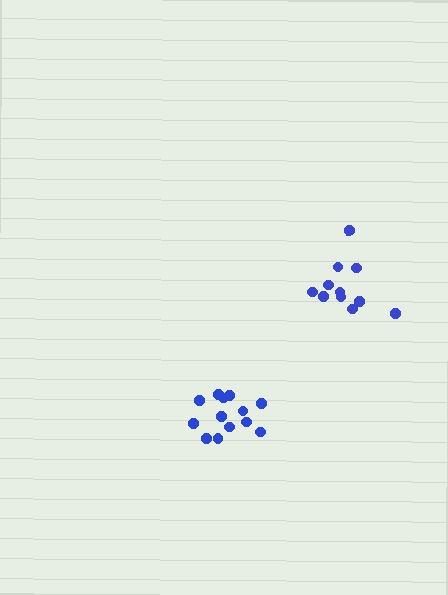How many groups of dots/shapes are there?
There are 2 groups.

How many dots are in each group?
Group 1: 11 dots, Group 2: 13 dots (24 total).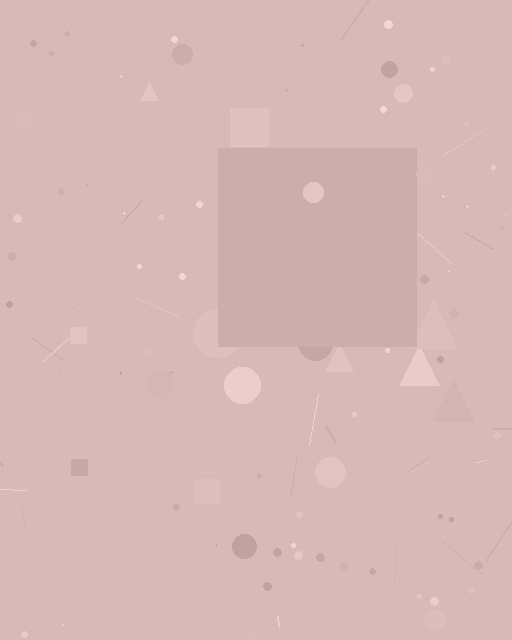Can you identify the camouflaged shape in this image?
The camouflaged shape is a square.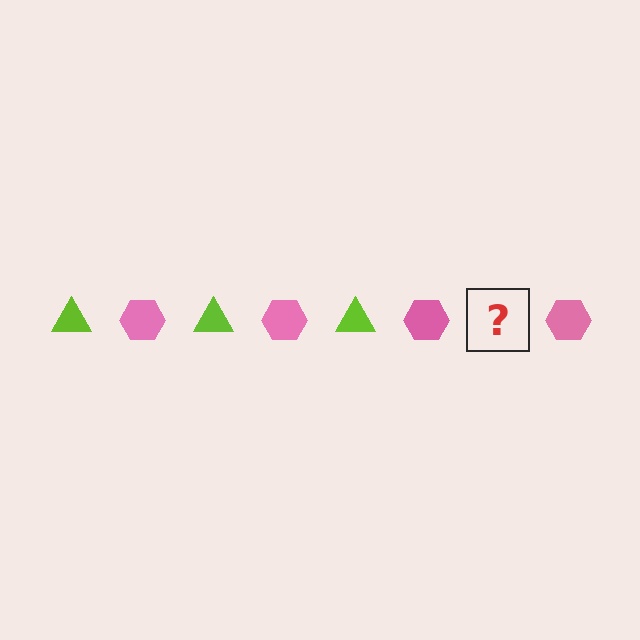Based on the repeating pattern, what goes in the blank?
The blank should be a lime triangle.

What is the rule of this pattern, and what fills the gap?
The rule is that the pattern alternates between lime triangle and pink hexagon. The gap should be filled with a lime triangle.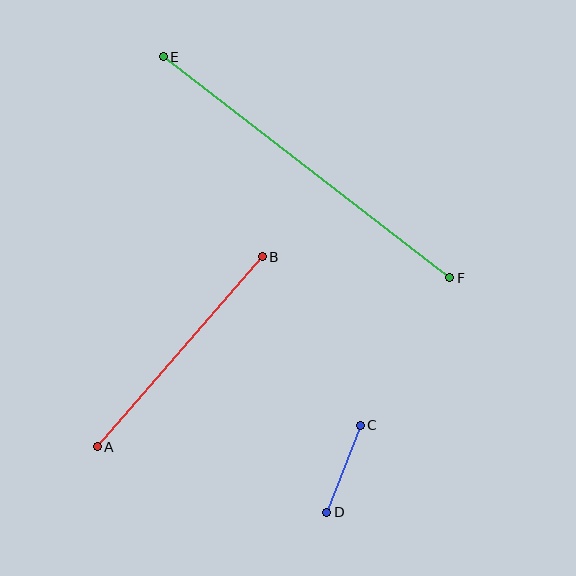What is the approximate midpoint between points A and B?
The midpoint is at approximately (180, 352) pixels.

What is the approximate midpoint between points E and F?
The midpoint is at approximately (306, 167) pixels.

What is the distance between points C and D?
The distance is approximately 93 pixels.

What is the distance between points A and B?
The distance is approximately 252 pixels.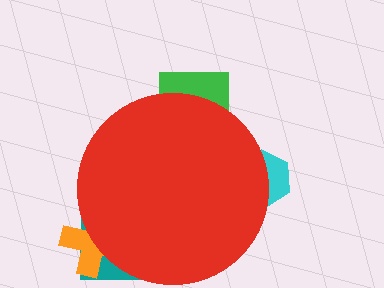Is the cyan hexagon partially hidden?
Yes, the cyan hexagon is partially hidden behind the red circle.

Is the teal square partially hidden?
Yes, the teal square is partially hidden behind the red circle.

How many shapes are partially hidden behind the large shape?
4 shapes are partially hidden.